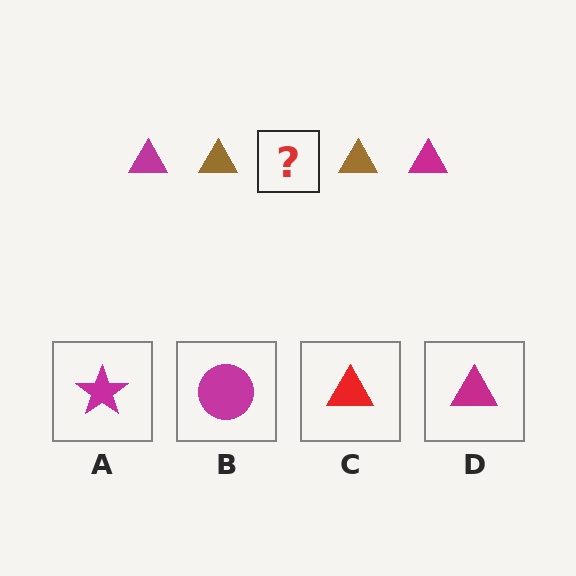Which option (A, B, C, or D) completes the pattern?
D.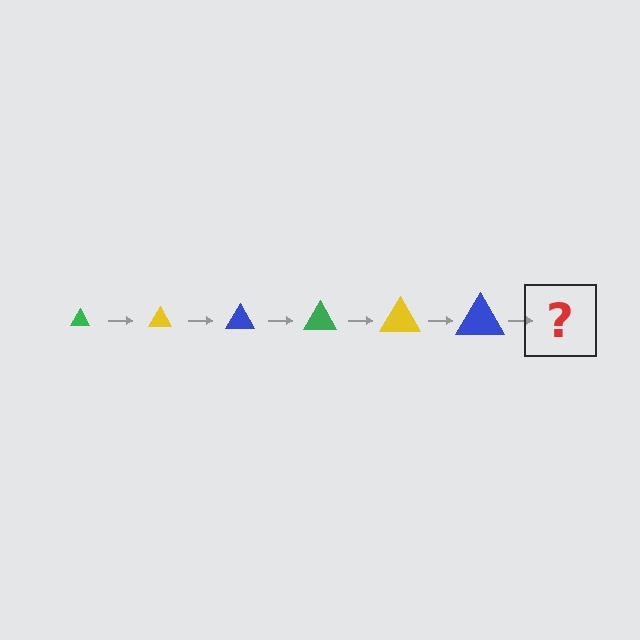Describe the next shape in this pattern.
It should be a green triangle, larger than the previous one.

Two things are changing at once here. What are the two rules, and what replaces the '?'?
The two rules are that the triangle grows larger each step and the color cycles through green, yellow, and blue. The '?' should be a green triangle, larger than the previous one.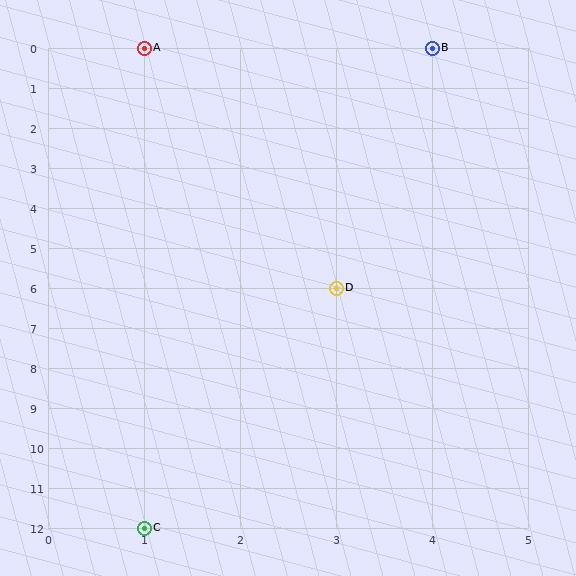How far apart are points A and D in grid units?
Points A and D are 2 columns and 6 rows apart (about 6.3 grid units diagonally).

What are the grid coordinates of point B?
Point B is at grid coordinates (4, 0).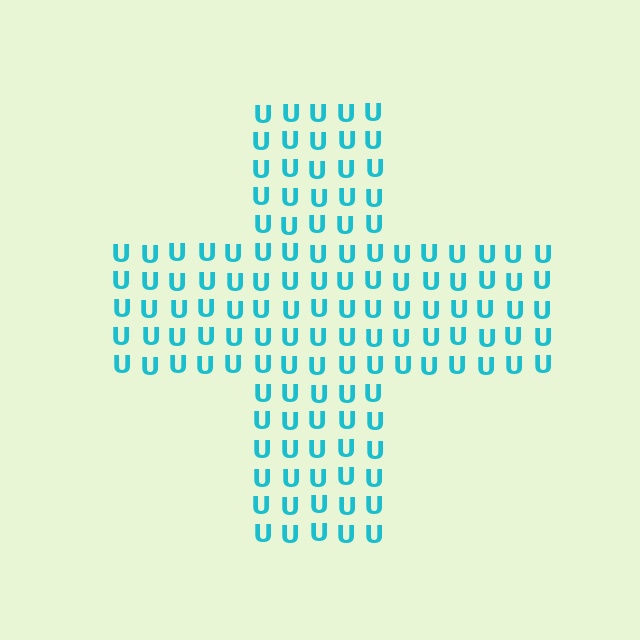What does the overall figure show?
The overall figure shows a cross.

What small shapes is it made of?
It is made of small letter U's.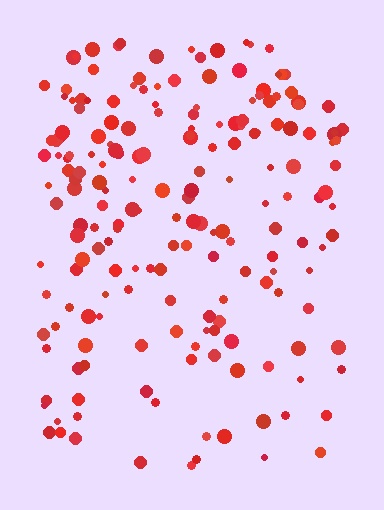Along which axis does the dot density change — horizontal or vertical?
Vertical.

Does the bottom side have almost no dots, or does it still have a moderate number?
Still a moderate number, just noticeably fewer than the top.